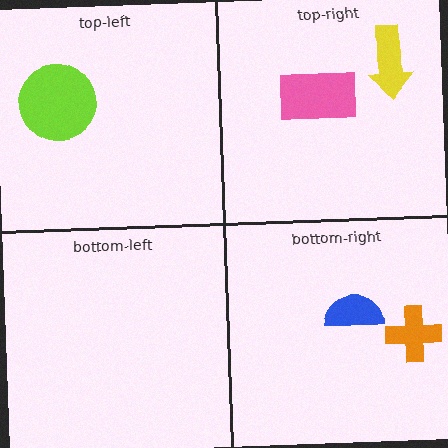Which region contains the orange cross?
The bottom-right region.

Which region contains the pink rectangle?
The top-right region.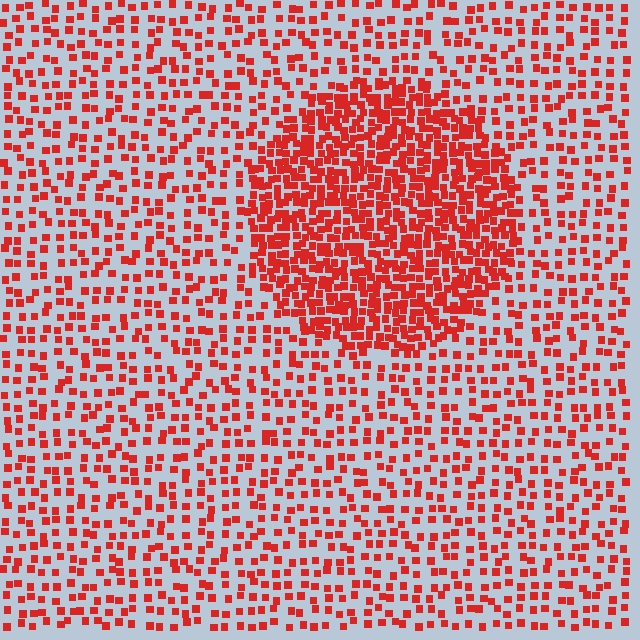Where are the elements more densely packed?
The elements are more densely packed inside the circle boundary.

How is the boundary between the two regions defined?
The boundary is defined by a change in element density (approximately 2.4x ratio). All elements are the same color, size, and shape.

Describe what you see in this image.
The image contains small red elements arranged at two different densities. A circle-shaped region is visible where the elements are more densely packed than the surrounding area.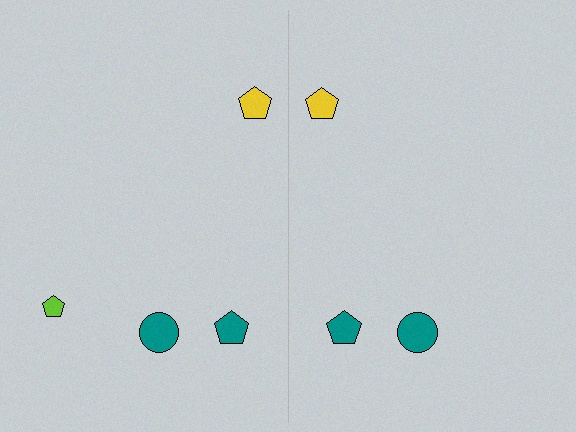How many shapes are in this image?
There are 7 shapes in this image.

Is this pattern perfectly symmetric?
No, the pattern is not perfectly symmetric. A lime pentagon is missing from the right side.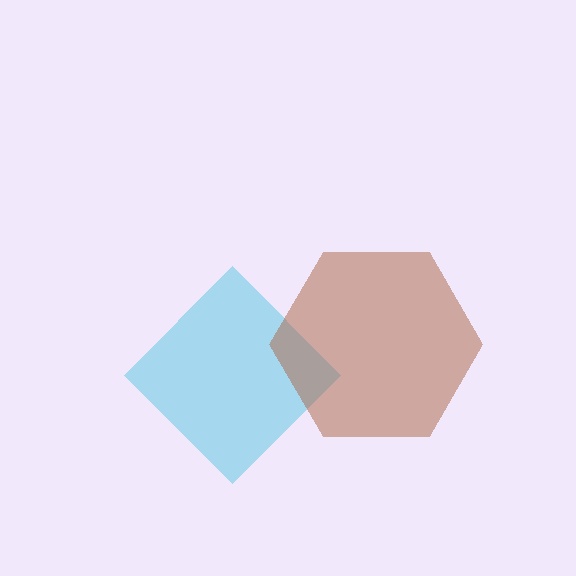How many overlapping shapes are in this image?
There are 2 overlapping shapes in the image.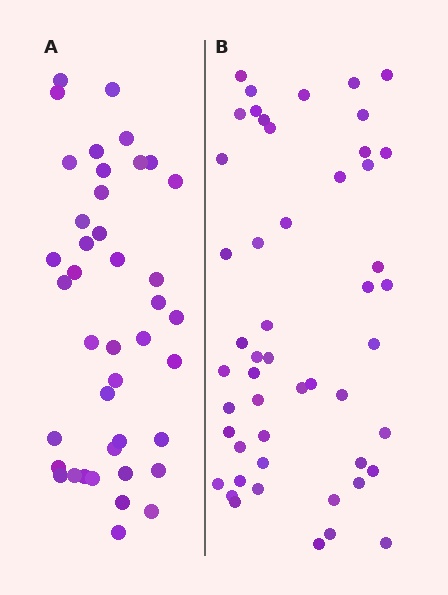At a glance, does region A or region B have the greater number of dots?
Region B (the right region) has more dots.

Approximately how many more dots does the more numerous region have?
Region B has roughly 8 or so more dots than region A.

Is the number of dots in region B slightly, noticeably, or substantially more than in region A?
Region B has only slightly more — the two regions are fairly close. The ratio is roughly 1.2 to 1.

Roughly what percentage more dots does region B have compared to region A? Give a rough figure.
About 20% more.